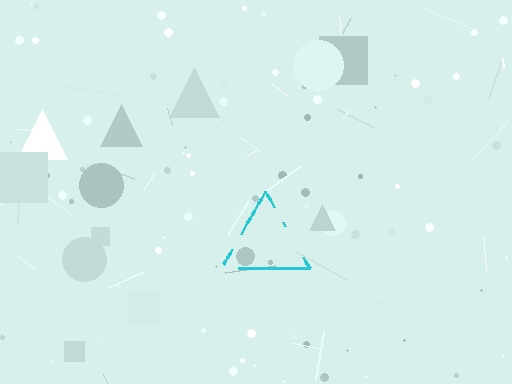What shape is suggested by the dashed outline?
The dashed outline suggests a triangle.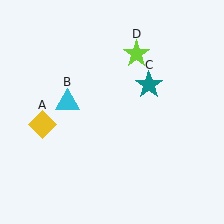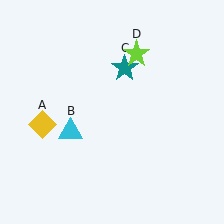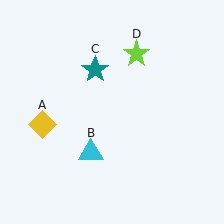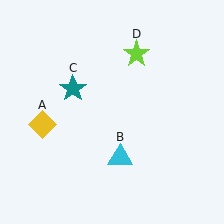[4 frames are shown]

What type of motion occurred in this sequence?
The cyan triangle (object B), teal star (object C) rotated counterclockwise around the center of the scene.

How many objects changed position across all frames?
2 objects changed position: cyan triangle (object B), teal star (object C).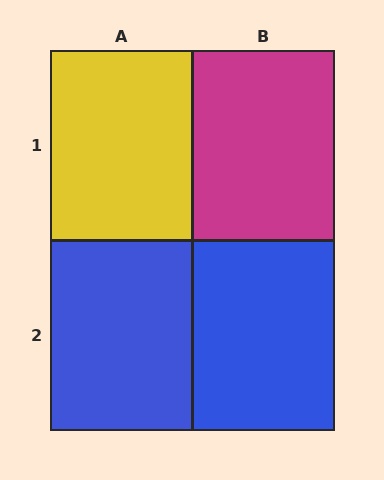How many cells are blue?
2 cells are blue.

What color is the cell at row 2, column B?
Blue.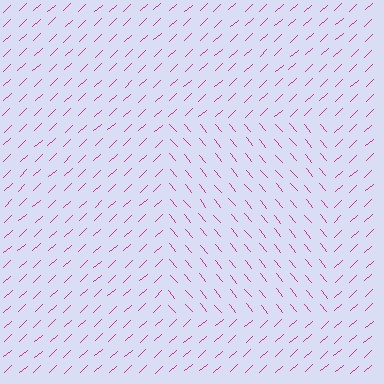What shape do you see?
I see a rectangle.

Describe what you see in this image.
The image is filled with small magenta line segments. A rectangle region in the image has lines oriented differently from the surrounding lines, creating a visible texture boundary.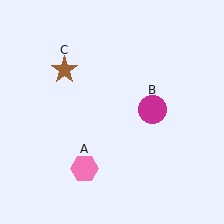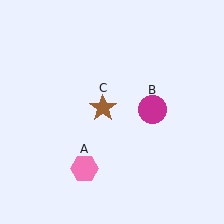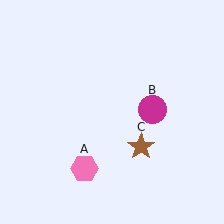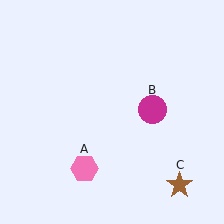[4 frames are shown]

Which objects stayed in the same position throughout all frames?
Pink hexagon (object A) and magenta circle (object B) remained stationary.